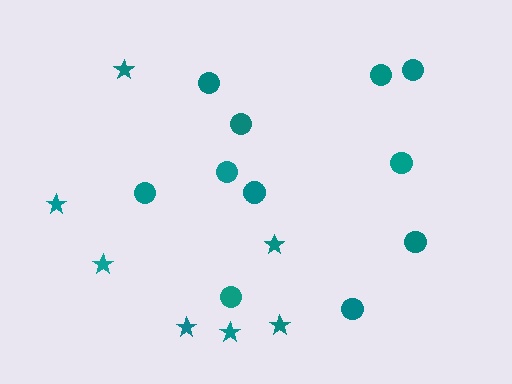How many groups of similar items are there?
There are 2 groups: one group of stars (7) and one group of circles (11).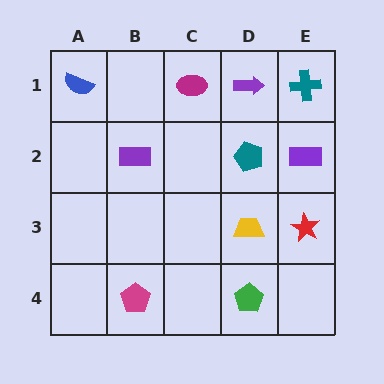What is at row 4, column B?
A magenta pentagon.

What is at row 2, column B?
A purple rectangle.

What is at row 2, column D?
A teal pentagon.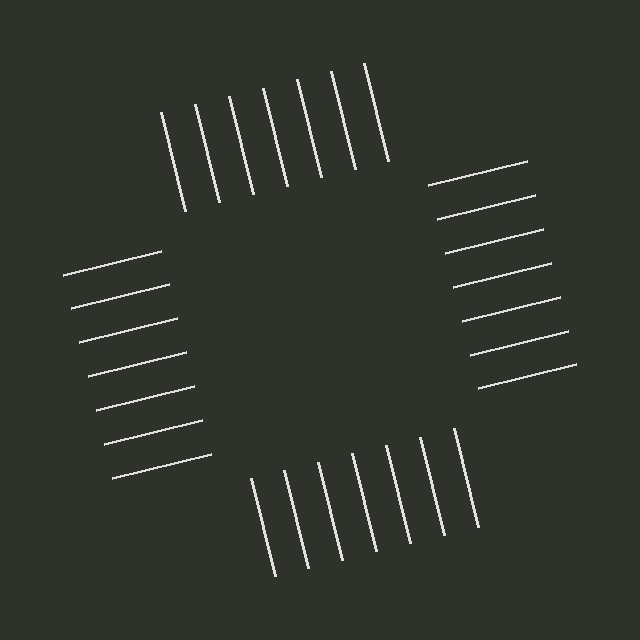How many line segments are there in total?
28 — 7 along each of the 4 edges.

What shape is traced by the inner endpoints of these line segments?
An illusory square — the line segments terminate on its edges but no continuous stroke is drawn.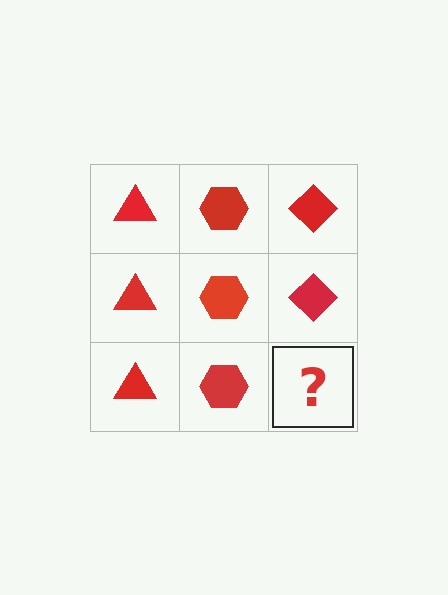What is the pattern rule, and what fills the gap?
The rule is that each column has a consistent shape. The gap should be filled with a red diamond.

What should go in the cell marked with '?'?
The missing cell should contain a red diamond.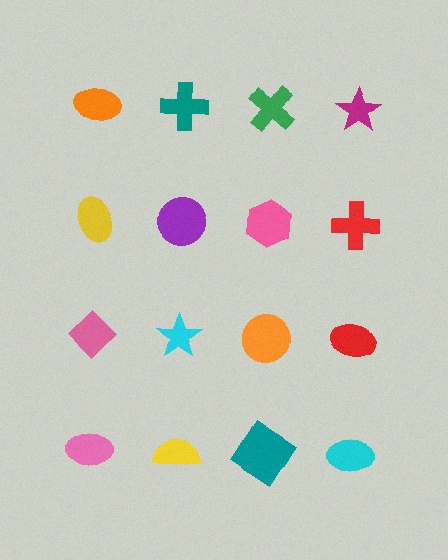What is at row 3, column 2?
A cyan star.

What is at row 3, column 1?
A pink diamond.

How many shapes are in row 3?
4 shapes.